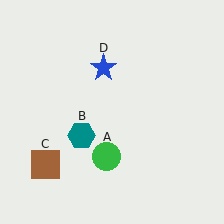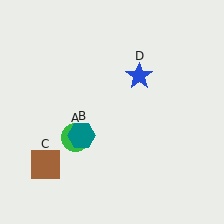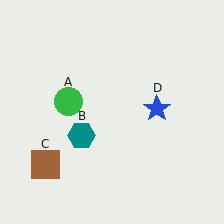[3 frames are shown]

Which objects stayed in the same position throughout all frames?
Teal hexagon (object B) and brown square (object C) remained stationary.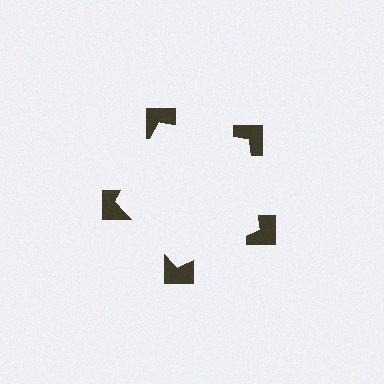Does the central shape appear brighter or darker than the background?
It typically appears slightly brighter than the background, even though no actual brightness change is drawn.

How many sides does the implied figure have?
5 sides.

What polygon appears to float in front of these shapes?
An illusory pentagon — its edges are inferred from the aligned wedge cuts in the notched squares, not physically drawn.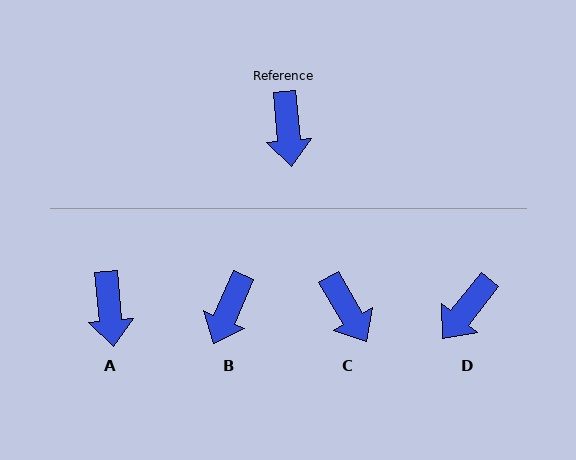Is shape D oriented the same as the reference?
No, it is off by about 44 degrees.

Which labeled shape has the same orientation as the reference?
A.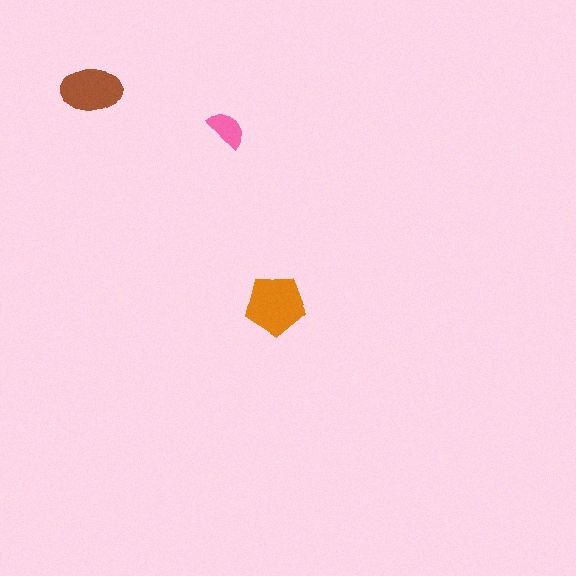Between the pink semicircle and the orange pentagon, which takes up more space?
The orange pentagon.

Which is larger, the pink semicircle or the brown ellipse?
The brown ellipse.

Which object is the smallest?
The pink semicircle.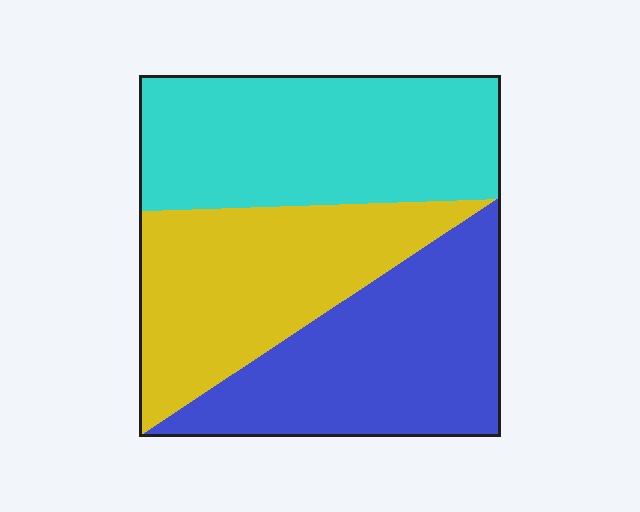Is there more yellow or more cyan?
Cyan.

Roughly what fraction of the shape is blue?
Blue takes up about one third (1/3) of the shape.